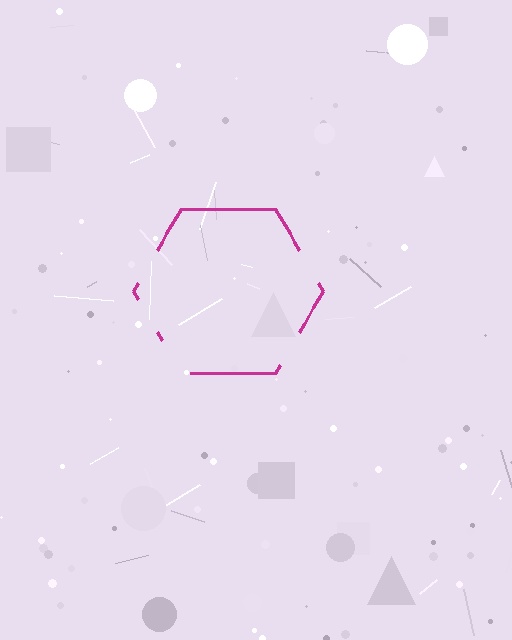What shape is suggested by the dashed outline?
The dashed outline suggests a hexagon.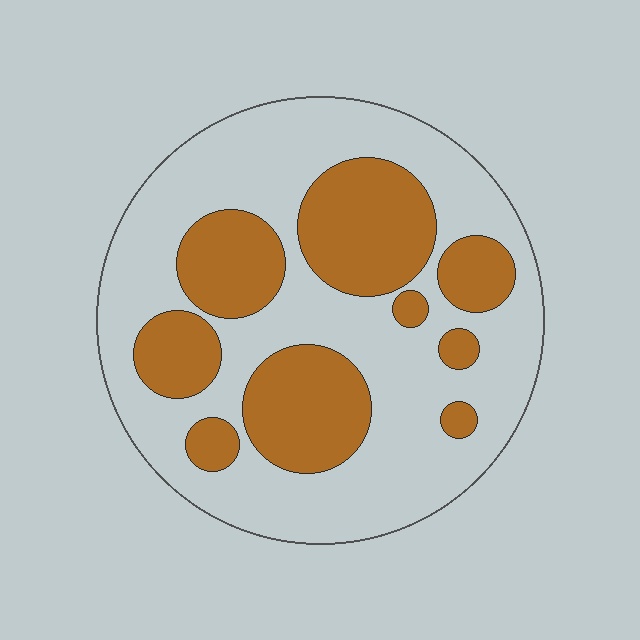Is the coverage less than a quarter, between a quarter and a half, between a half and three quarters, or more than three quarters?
Between a quarter and a half.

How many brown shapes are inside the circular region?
9.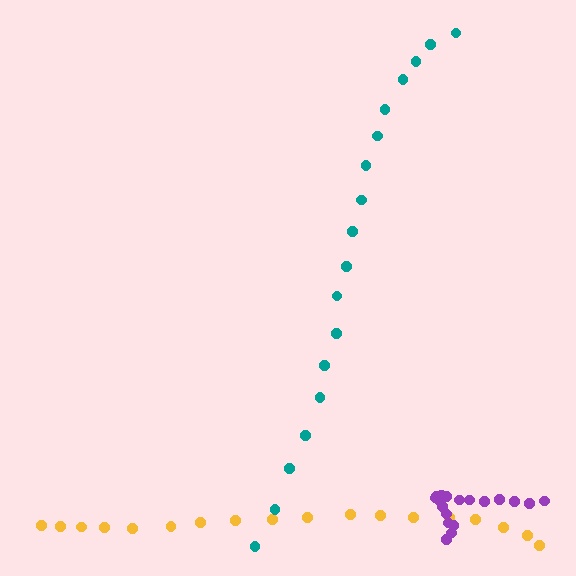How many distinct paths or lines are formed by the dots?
There are 3 distinct paths.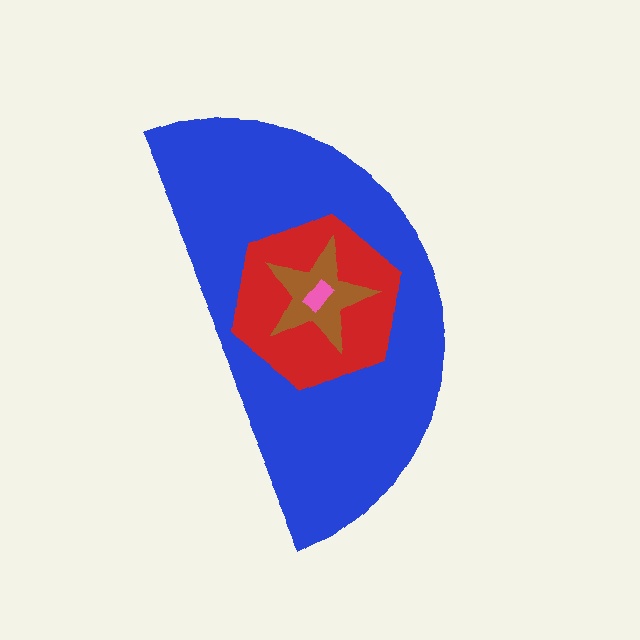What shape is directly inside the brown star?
The pink rectangle.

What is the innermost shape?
The pink rectangle.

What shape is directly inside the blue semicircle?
The red hexagon.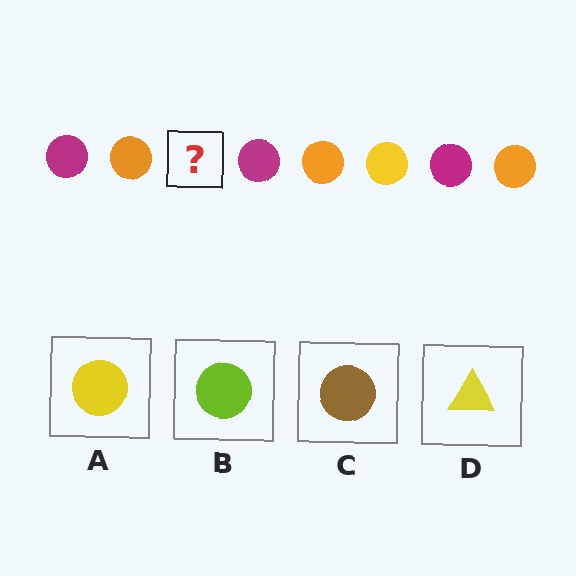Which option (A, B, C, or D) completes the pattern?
A.